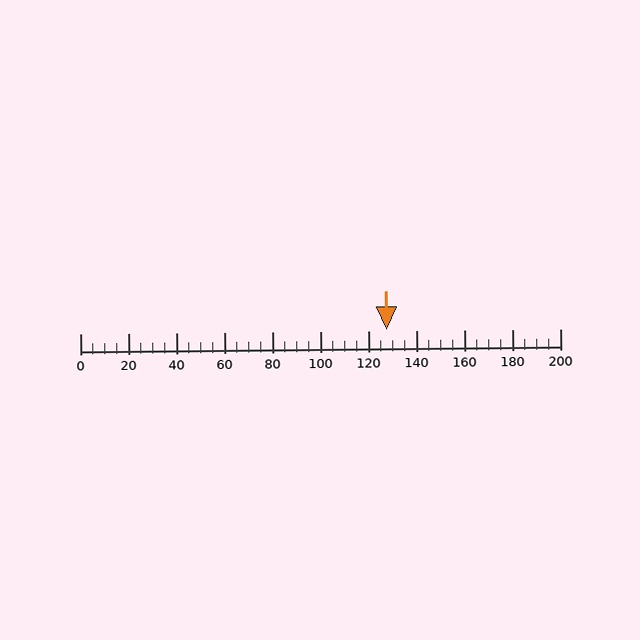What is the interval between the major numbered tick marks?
The major tick marks are spaced 20 units apart.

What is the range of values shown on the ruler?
The ruler shows values from 0 to 200.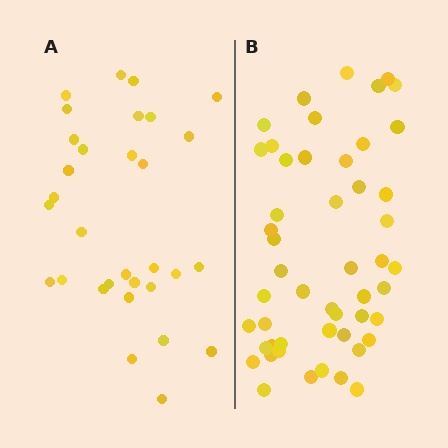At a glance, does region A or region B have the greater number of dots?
Region B (the right region) has more dots.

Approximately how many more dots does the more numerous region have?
Region B has approximately 20 more dots than region A.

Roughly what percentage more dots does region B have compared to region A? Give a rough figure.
About 60% more.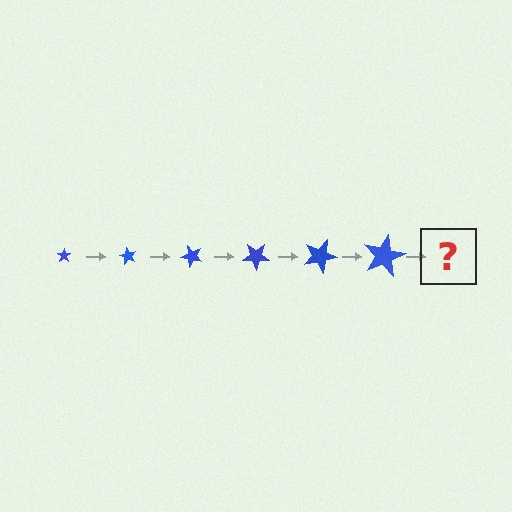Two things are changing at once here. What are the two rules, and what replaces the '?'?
The two rules are that the star grows larger each step and it rotates 60 degrees each step. The '?' should be a star, larger than the previous one and rotated 360 degrees from the start.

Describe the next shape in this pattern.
It should be a star, larger than the previous one and rotated 360 degrees from the start.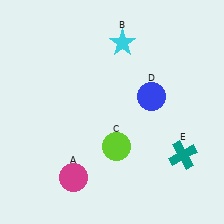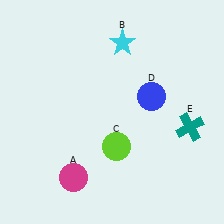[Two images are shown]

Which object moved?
The teal cross (E) moved up.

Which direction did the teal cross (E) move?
The teal cross (E) moved up.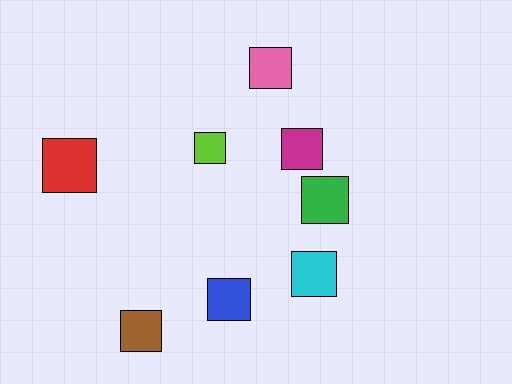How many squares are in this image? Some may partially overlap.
There are 8 squares.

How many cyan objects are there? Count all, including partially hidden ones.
There is 1 cyan object.